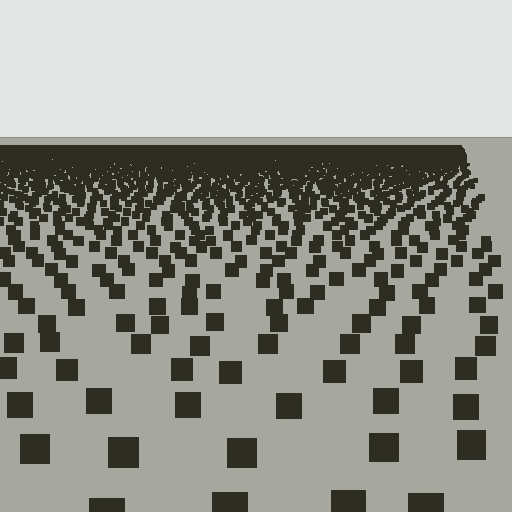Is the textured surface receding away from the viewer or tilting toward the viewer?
The surface is receding away from the viewer. Texture elements get smaller and denser toward the top.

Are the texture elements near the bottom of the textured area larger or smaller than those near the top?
Larger. Near the bottom, elements are closer to the viewer and appear at a bigger on-screen size.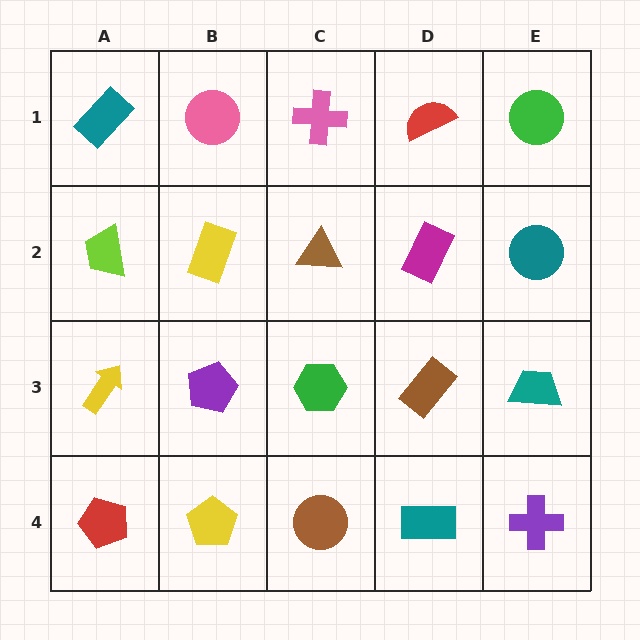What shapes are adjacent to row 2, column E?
A green circle (row 1, column E), a teal trapezoid (row 3, column E), a magenta rectangle (row 2, column D).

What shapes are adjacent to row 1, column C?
A brown triangle (row 2, column C), a pink circle (row 1, column B), a red semicircle (row 1, column D).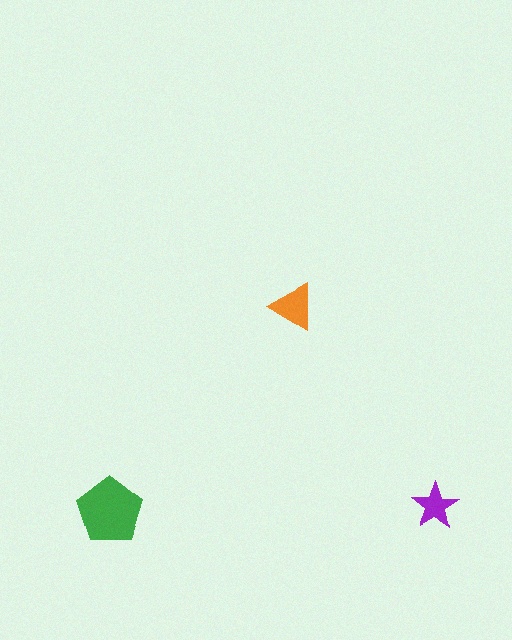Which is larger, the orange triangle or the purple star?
The orange triangle.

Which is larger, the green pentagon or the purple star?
The green pentagon.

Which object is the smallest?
The purple star.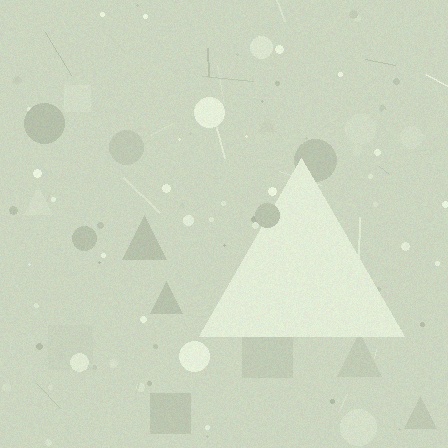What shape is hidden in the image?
A triangle is hidden in the image.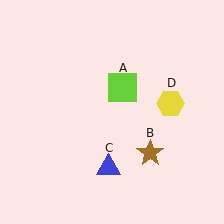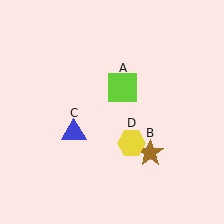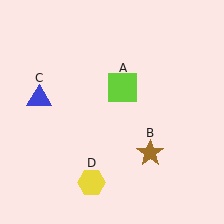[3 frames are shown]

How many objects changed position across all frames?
2 objects changed position: blue triangle (object C), yellow hexagon (object D).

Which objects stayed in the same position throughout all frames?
Lime square (object A) and brown star (object B) remained stationary.